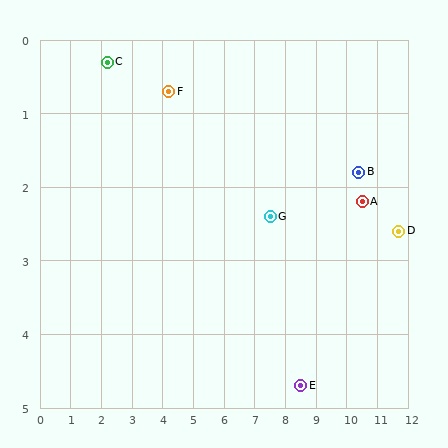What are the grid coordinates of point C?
Point C is at approximately (2.2, 0.3).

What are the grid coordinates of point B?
Point B is at approximately (10.4, 1.8).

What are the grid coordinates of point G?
Point G is at approximately (7.5, 2.4).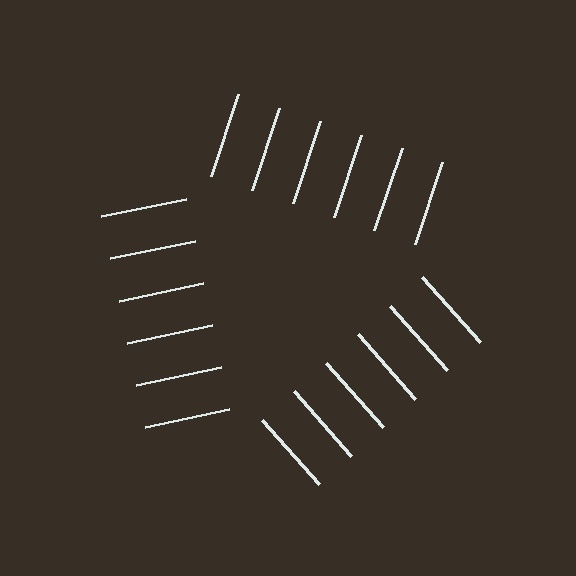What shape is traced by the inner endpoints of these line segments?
An illusory triangle — the line segments terminate on its edges but no continuous stroke is drawn.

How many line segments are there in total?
18 — 6 along each of the 3 edges.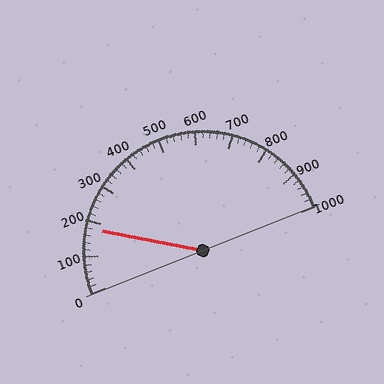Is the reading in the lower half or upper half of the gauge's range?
The reading is in the lower half of the range (0 to 1000).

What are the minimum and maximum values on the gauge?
The gauge ranges from 0 to 1000.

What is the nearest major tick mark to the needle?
The nearest major tick mark is 200.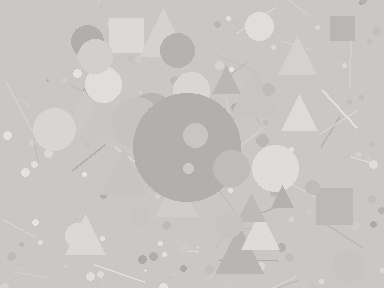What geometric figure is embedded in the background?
A circle is embedded in the background.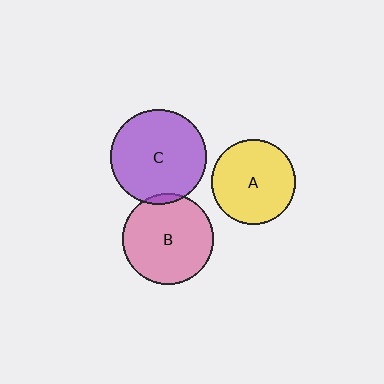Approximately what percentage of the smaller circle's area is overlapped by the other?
Approximately 5%.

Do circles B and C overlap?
Yes.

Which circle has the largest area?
Circle C (purple).